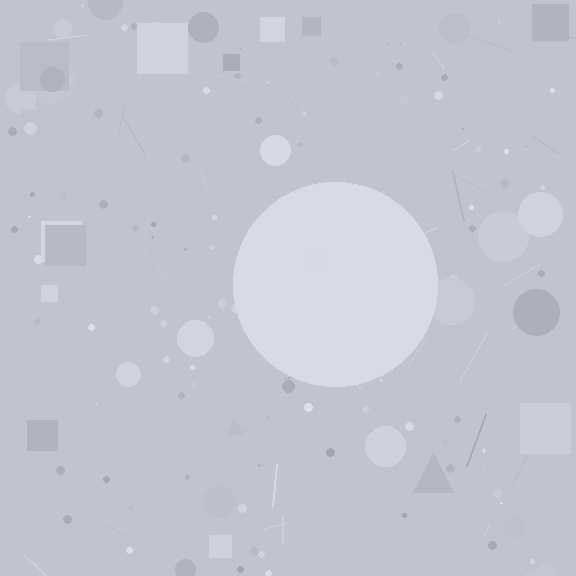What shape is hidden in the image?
A circle is hidden in the image.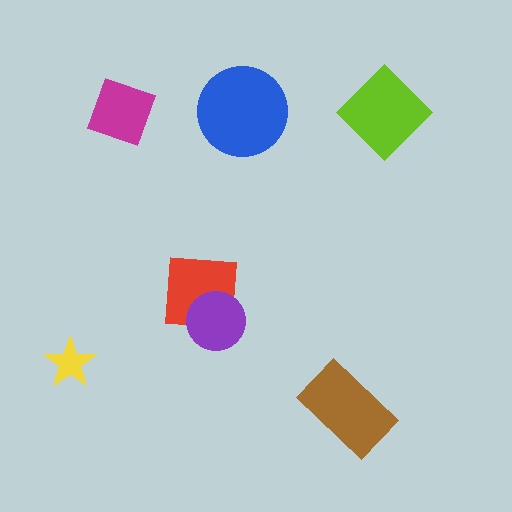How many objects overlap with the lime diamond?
0 objects overlap with the lime diamond.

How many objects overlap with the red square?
1 object overlaps with the red square.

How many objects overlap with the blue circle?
0 objects overlap with the blue circle.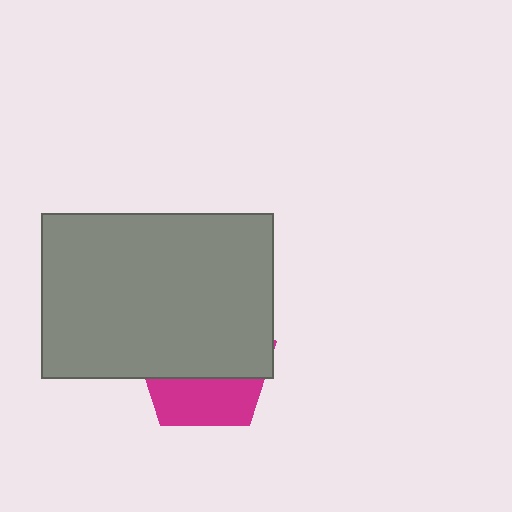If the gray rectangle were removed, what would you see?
You would see the complete magenta pentagon.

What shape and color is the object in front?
The object in front is a gray rectangle.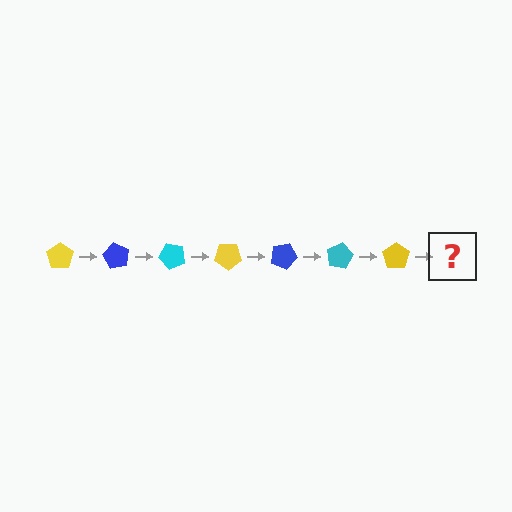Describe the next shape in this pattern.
It should be a blue pentagon, rotated 420 degrees from the start.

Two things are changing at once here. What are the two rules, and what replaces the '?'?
The two rules are that it rotates 60 degrees each step and the color cycles through yellow, blue, and cyan. The '?' should be a blue pentagon, rotated 420 degrees from the start.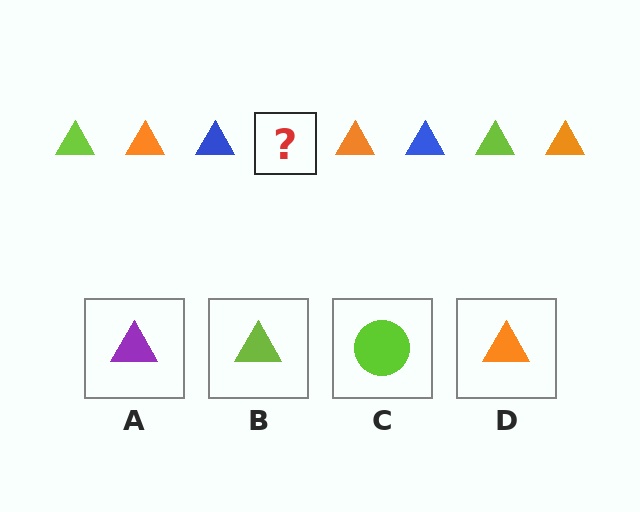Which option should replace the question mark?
Option B.